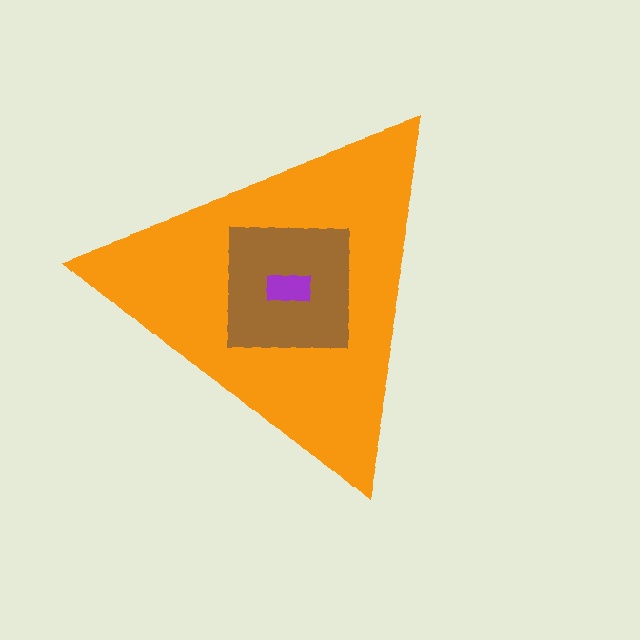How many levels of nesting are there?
3.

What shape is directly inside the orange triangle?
The brown square.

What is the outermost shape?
The orange triangle.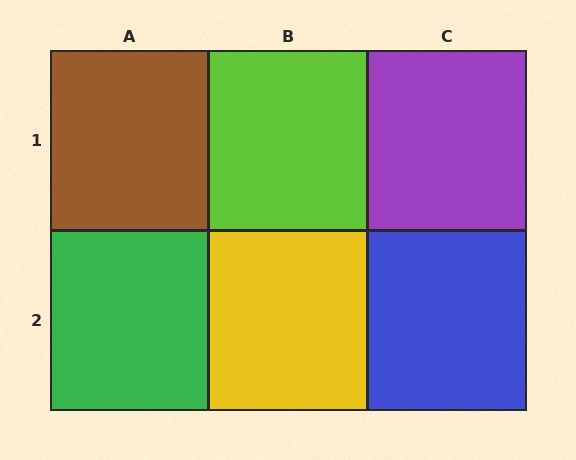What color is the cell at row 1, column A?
Brown.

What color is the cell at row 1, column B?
Lime.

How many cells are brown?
1 cell is brown.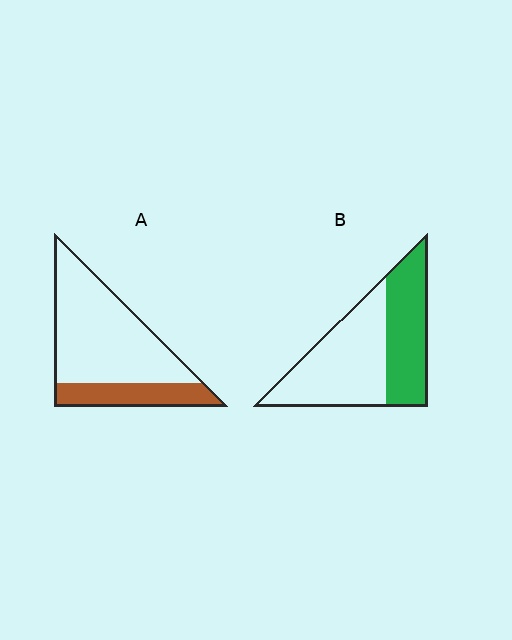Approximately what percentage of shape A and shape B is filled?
A is approximately 25% and B is approximately 40%.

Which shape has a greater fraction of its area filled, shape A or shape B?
Shape B.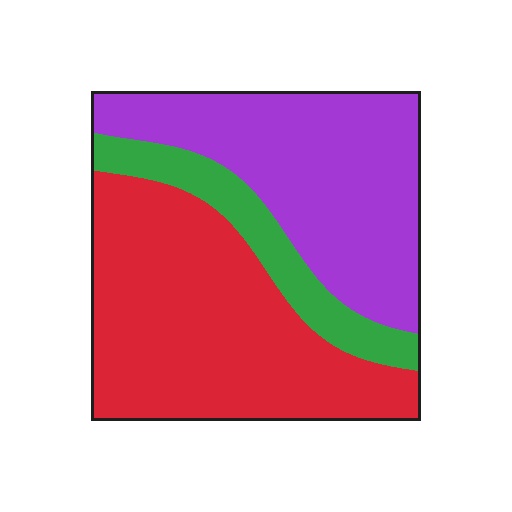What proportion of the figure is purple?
Purple takes up between a quarter and a half of the figure.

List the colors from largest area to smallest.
From largest to smallest: red, purple, green.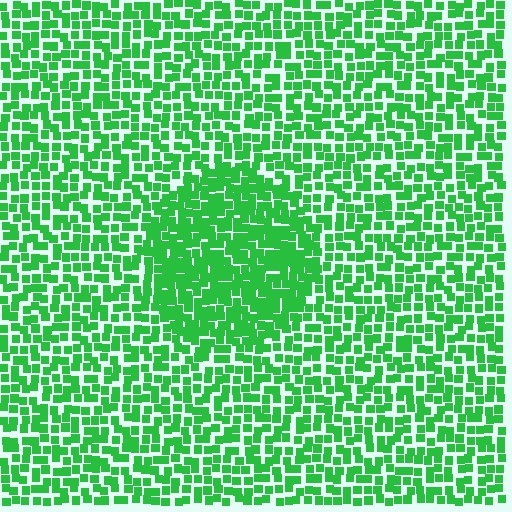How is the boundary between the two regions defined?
The boundary is defined by a change in element density (approximately 1.6x ratio). All elements are the same color, size, and shape.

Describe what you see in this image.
The image contains small green elements arranged at two different densities. A circle-shaped region is visible where the elements are more densely packed than the surrounding area.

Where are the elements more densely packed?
The elements are more densely packed inside the circle boundary.